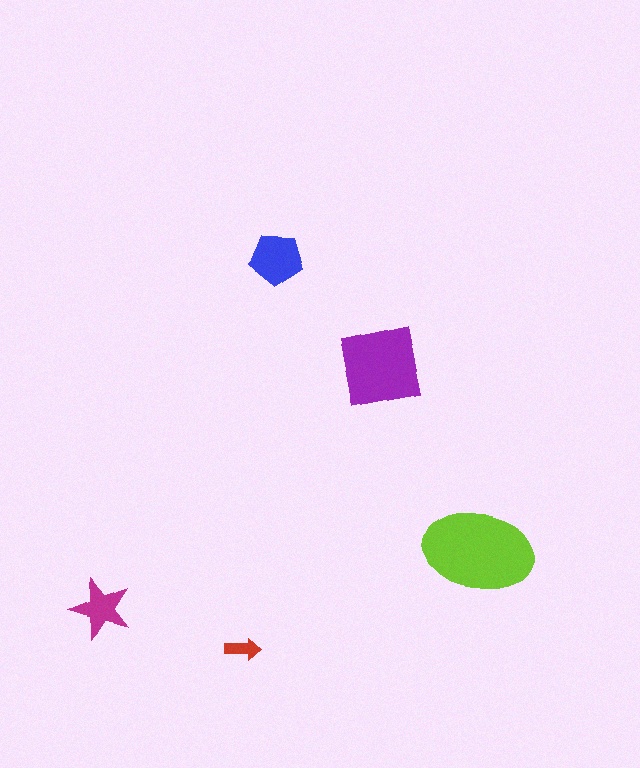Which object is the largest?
The lime ellipse.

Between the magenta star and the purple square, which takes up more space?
The purple square.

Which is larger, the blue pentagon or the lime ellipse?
The lime ellipse.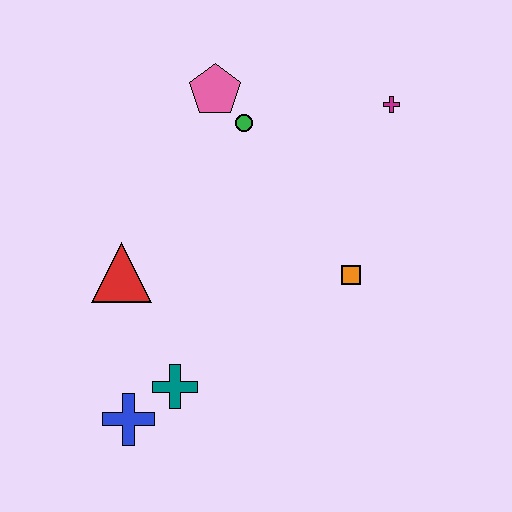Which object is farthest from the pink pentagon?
The blue cross is farthest from the pink pentagon.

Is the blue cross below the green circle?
Yes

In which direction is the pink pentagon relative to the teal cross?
The pink pentagon is above the teal cross.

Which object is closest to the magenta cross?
The green circle is closest to the magenta cross.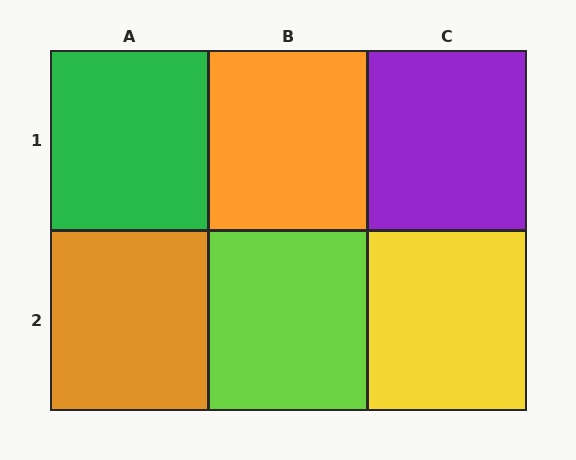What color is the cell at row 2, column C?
Yellow.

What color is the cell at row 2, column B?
Lime.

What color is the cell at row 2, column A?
Orange.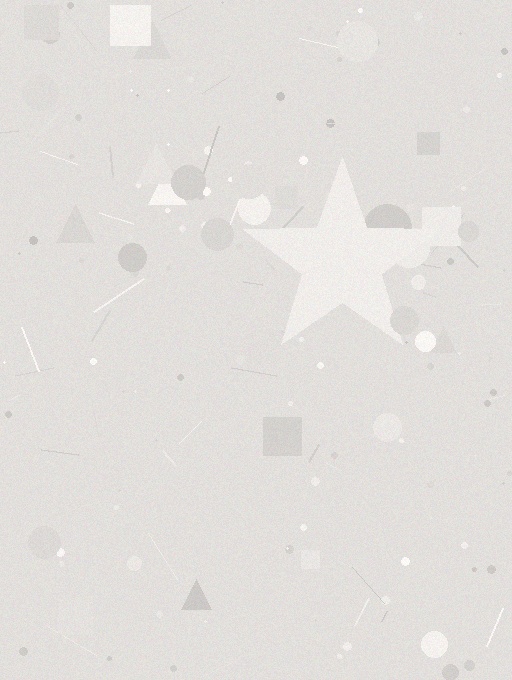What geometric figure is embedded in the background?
A star is embedded in the background.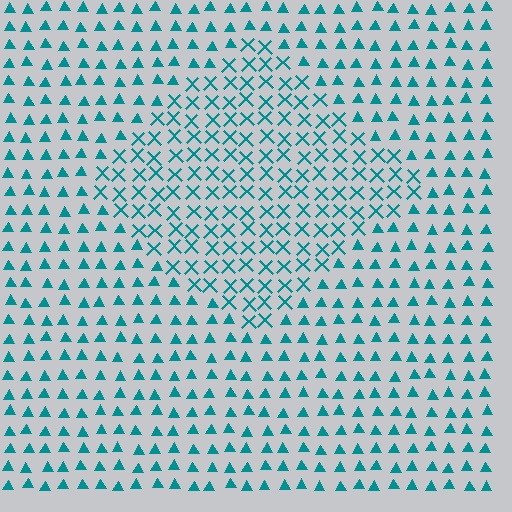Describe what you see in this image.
The image is filled with small teal elements arranged in a uniform grid. A diamond-shaped region contains X marks, while the surrounding area contains triangles. The boundary is defined purely by the change in element shape.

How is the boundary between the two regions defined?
The boundary is defined by a change in element shape: X marks inside vs. triangles outside. All elements share the same color and spacing.